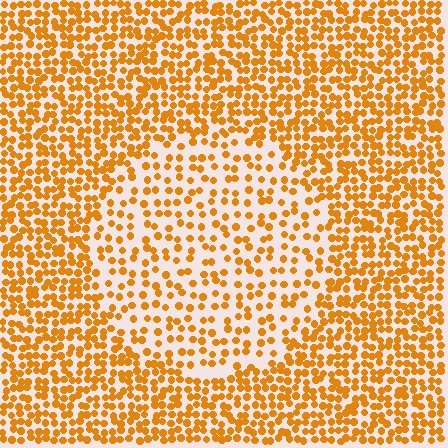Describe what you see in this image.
The image contains small orange elements arranged at two different densities. A circle-shaped region is visible where the elements are less densely packed than the surrounding area.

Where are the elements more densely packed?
The elements are more densely packed outside the circle boundary.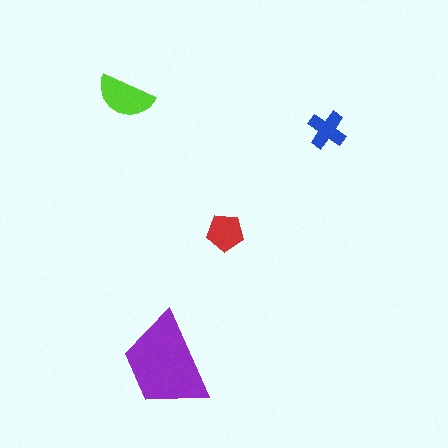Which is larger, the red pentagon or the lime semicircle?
The lime semicircle.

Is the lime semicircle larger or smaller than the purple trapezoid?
Smaller.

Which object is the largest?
The purple trapezoid.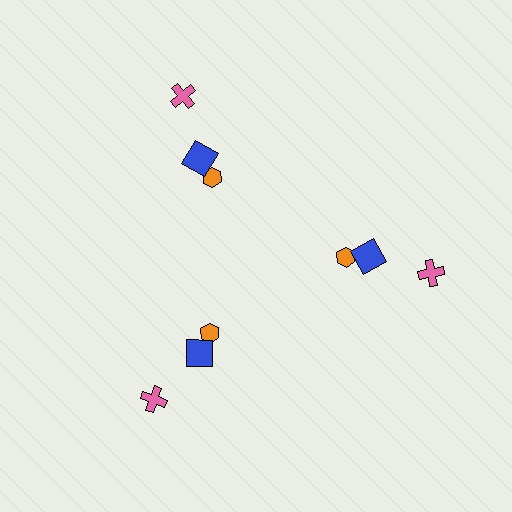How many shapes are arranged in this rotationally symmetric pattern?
There are 9 shapes, arranged in 3 groups of 3.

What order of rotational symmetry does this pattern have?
This pattern has 3-fold rotational symmetry.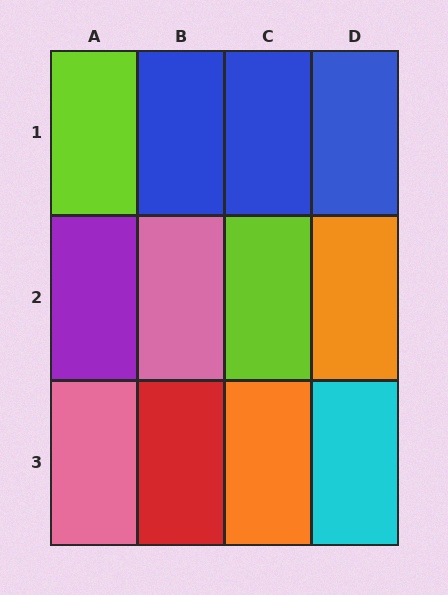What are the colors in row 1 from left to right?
Lime, blue, blue, blue.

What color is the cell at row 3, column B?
Red.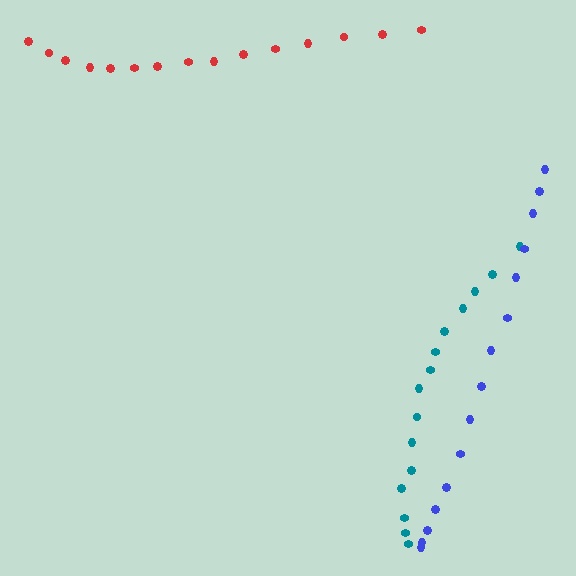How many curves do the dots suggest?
There are 3 distinct paths.